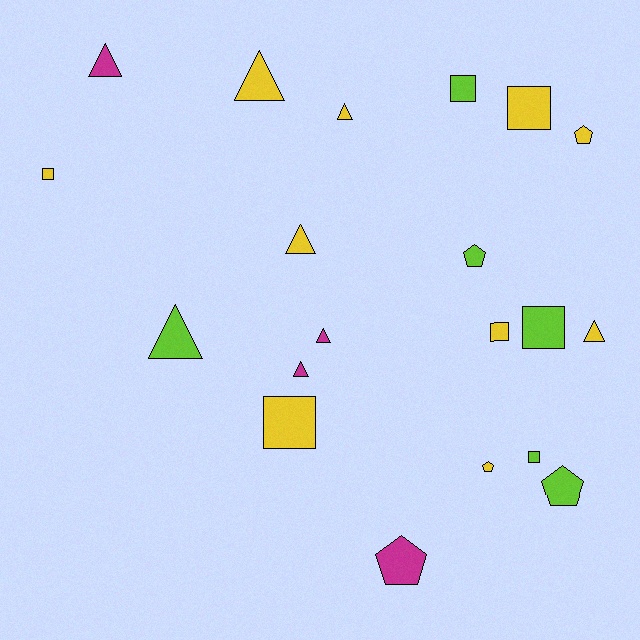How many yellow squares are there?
There are 4 yellow squares.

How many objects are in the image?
There are 20 objects.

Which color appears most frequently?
Yellow, with 10 objects.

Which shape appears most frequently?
Triangle, with 8 objects.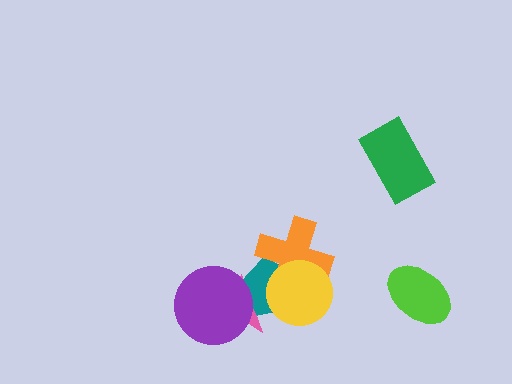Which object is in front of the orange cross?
The yellow circle is in front of the orange cross.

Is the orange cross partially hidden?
Yes, it is partially covered by another shape.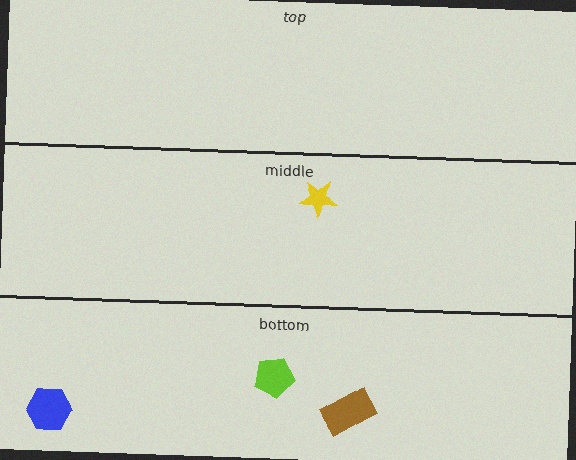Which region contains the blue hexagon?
The bottom region.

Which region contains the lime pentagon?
The bottom region.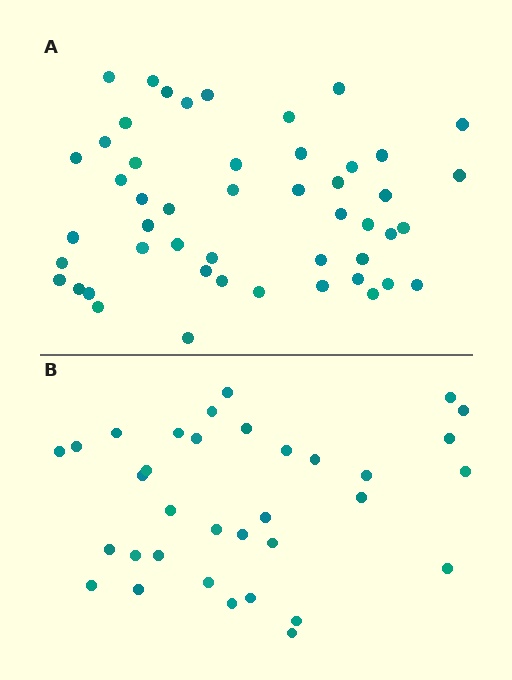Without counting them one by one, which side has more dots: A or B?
Region A (the top region) has more dots.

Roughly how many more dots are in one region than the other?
Region A has approximately 15 more dots than region B.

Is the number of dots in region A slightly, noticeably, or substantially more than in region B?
Region A has noticeably more, but not dramatically so. The ratio is roughly 1.4 to 1.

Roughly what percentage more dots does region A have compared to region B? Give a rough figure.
About 45% more.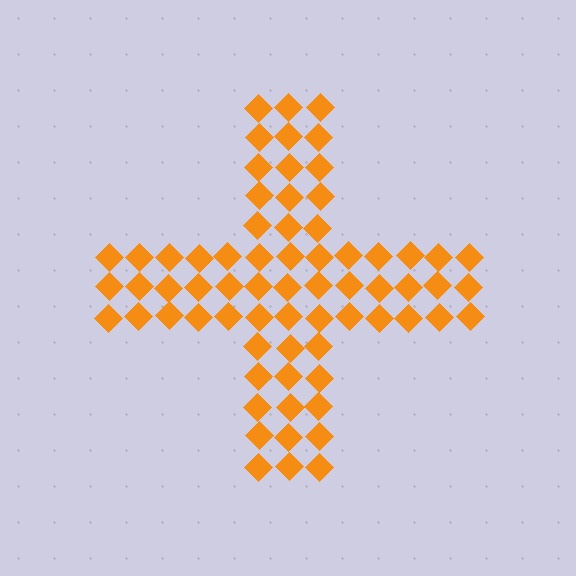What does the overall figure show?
The overall figure shows a cross.